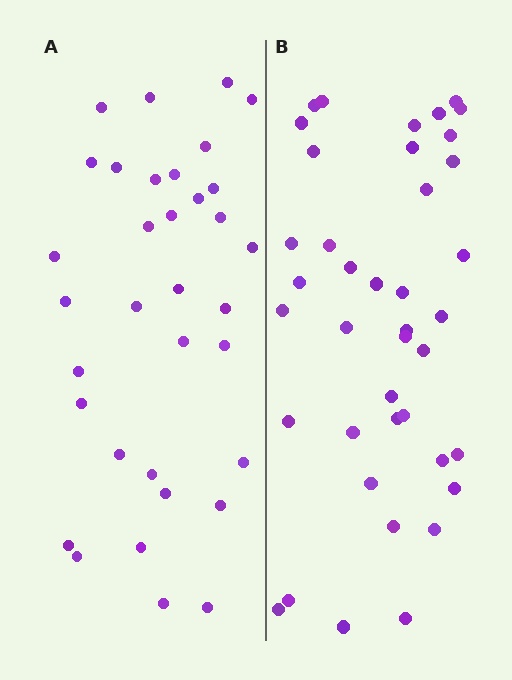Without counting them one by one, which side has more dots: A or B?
Region B (the right region) has more dots.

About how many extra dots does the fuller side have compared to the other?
Region B has about 6 more dots than region A.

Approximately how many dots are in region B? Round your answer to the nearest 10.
About 40 dots.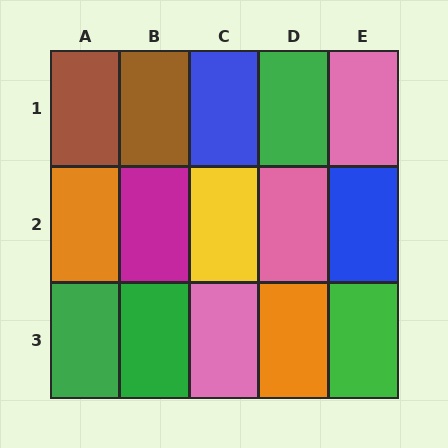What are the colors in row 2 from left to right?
Orange, magenta, yellow, pink, blue.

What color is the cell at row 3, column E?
Green.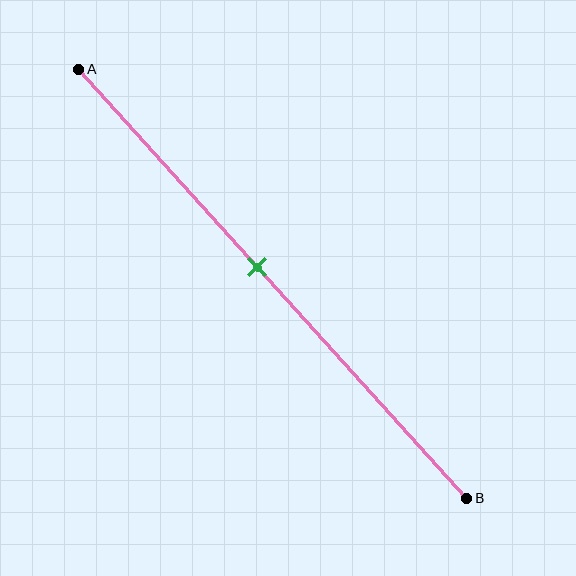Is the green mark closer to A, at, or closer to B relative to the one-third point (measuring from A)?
The green mark is closer to point B than the one-third point of segment AB.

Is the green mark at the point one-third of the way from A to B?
No, the mark is at about 45% from A, not at the 33% one-third point.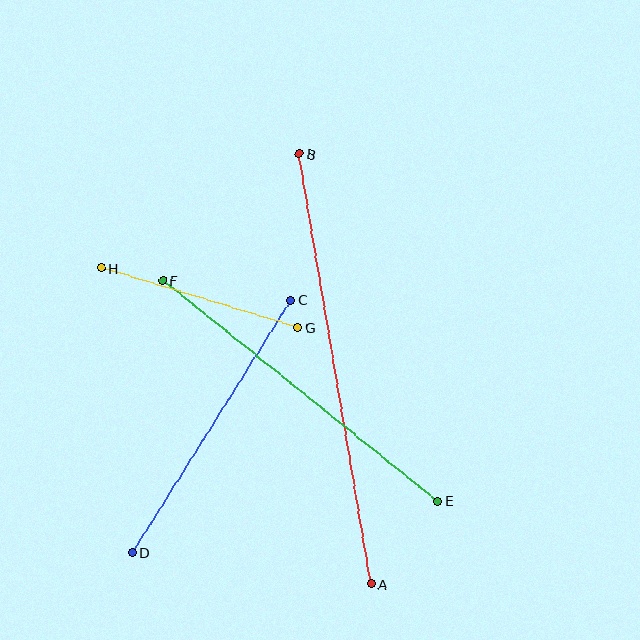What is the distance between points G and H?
The distance is approximately 205 pixels.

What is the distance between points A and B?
The distance is approximately 436 pixels.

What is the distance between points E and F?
The distance is approximately 353 pixels.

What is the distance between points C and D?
The distance is approximately 298 pixels.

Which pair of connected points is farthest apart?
Points A and B are farthest apart.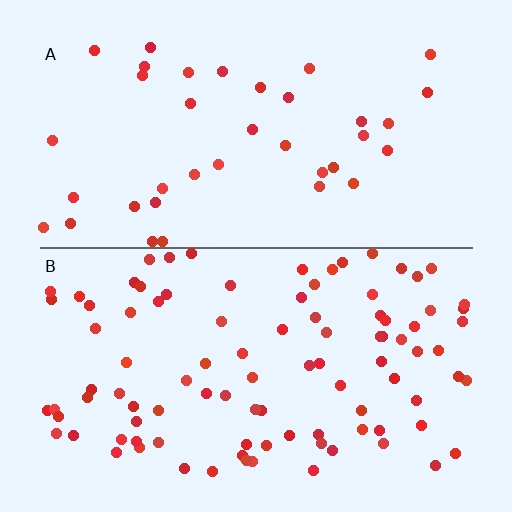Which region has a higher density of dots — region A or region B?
B (the bottom).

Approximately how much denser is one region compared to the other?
Approximately 2.6× — region B over region A.